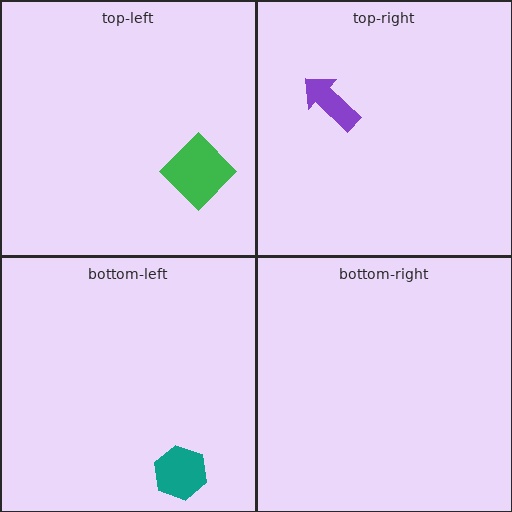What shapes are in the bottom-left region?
The teal hexagon.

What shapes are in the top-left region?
The green diamond.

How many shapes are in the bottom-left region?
1.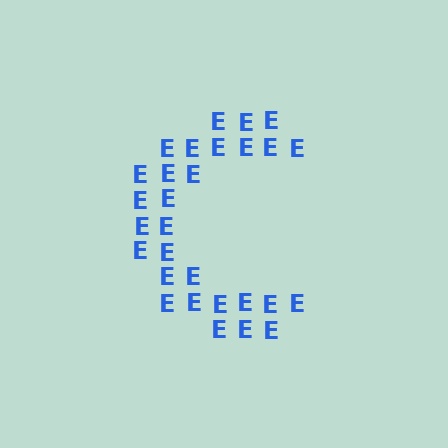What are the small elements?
The small elements are letter E's.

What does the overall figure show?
The overall figure shows the letter C.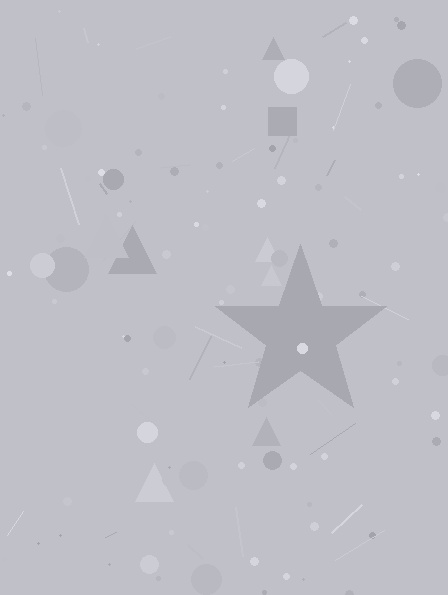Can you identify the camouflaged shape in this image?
The camouflaged shape is a star.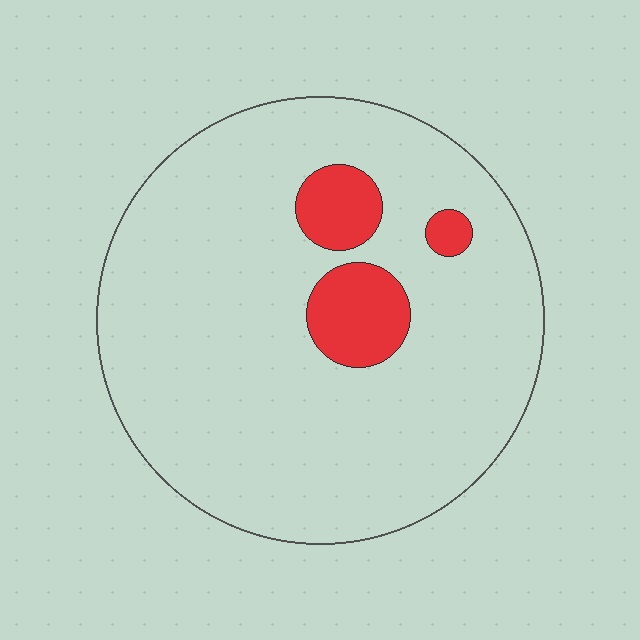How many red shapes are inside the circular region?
3.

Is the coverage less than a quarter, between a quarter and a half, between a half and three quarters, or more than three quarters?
Less than a quarter.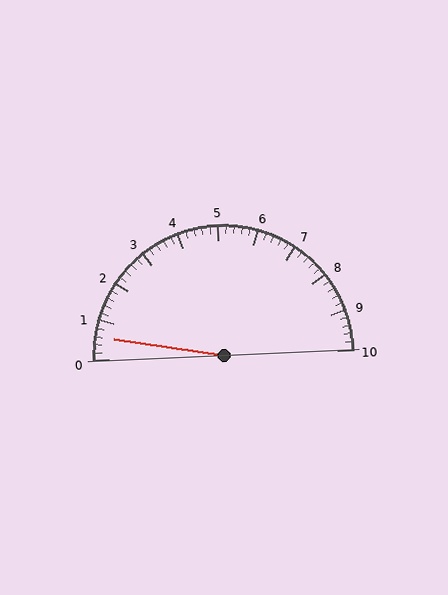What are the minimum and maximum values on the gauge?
The gauge ranges from 0 to 10.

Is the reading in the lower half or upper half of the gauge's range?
The reading is in the lower half of the range (0 to 10).